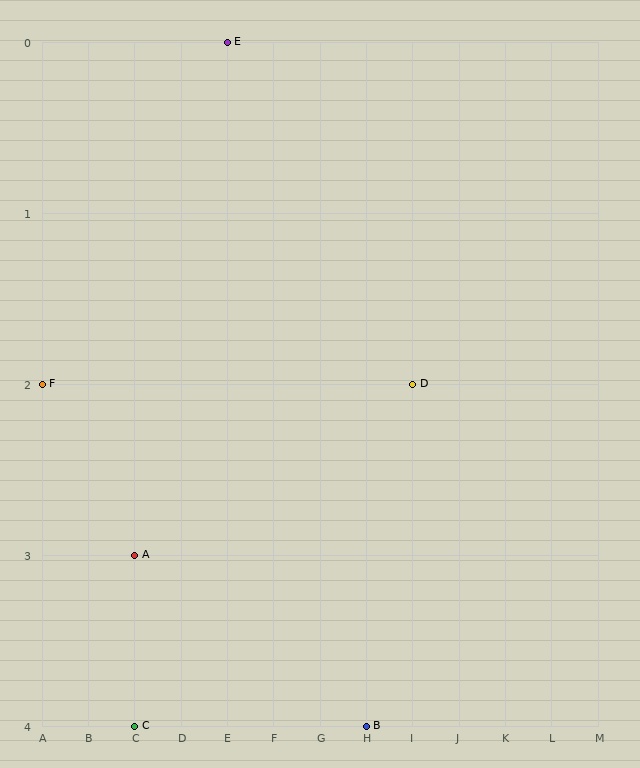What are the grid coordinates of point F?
Point F is at grid coordinates (A, 2).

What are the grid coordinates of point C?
Point C is at grid coordinates (C, 4).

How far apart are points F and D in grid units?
Points F and D are 8 columns apart.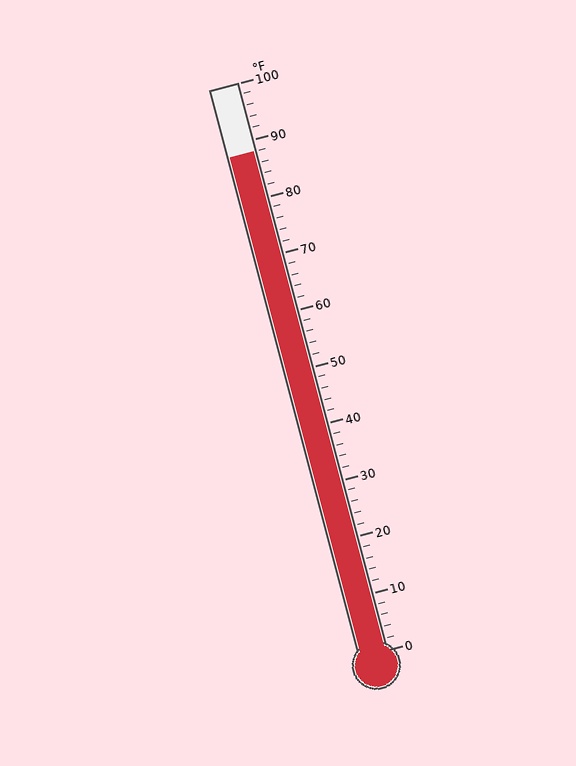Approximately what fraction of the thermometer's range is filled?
The thermometer is filled to approximately 90% of its range.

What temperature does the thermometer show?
The thermometer shows approximately 88°F.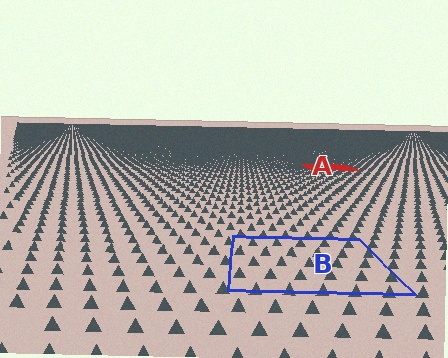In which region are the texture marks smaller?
The texture marks are smaller in region A, because it is farther away.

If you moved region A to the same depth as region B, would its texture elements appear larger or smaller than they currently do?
They would appear larger. At a closer depth, the same texture elements are projected at a bigger on-screen size.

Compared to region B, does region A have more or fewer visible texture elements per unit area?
Region A has more texture elements per unit area — they are packed more densely because it is farther away.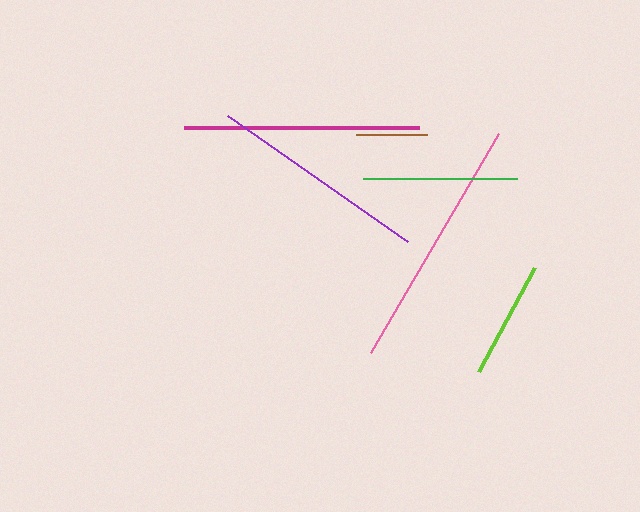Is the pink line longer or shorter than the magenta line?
The pink line is longer than the magenta line.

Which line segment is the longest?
The pink line is the longest at approximately 254 pixels.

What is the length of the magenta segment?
The magenta segment is approximately 236 pixels long.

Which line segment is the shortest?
The brown line is the shortest at approximately 72 pixels.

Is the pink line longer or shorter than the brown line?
The pink line is longer than the brown line.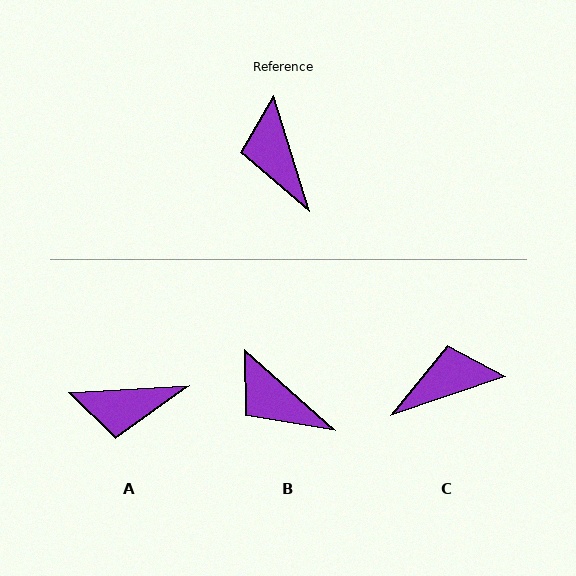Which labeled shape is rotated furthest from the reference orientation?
C, about 88 degrees away.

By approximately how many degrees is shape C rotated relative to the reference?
Approximately 88 degrees clockwise.